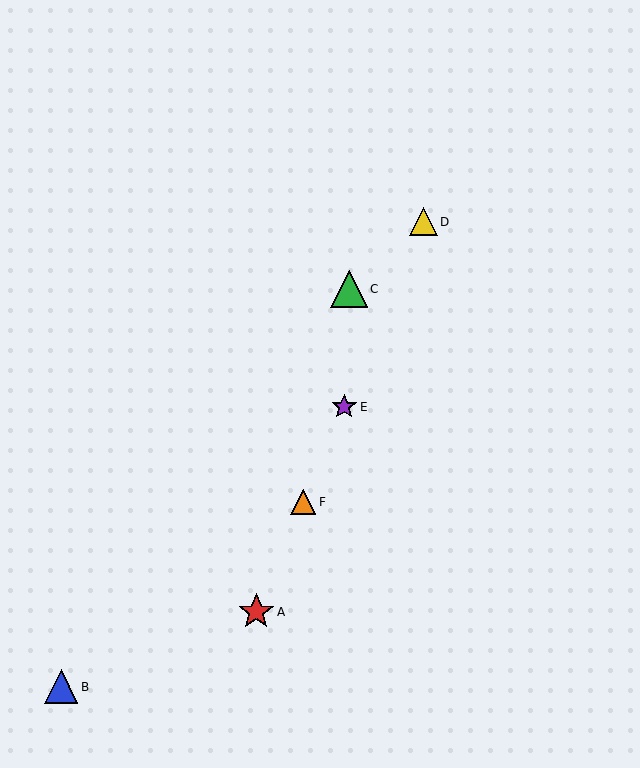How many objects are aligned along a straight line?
4 objects (A, D, E, F) are aligned along a straight line.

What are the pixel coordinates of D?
Object D is at (423, 222).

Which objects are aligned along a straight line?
Objects A, D, E, F are aligned along a straight line.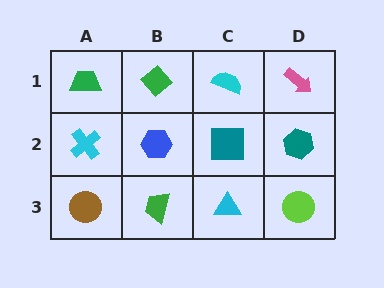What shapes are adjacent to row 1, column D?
A teal hexagon (row 2, column D), a cyan semicircle (row 1, column C).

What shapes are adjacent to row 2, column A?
A green trapezoid (row 1, column A), a brown circle (row 3, column A), a blue hexagon (row 2, column B).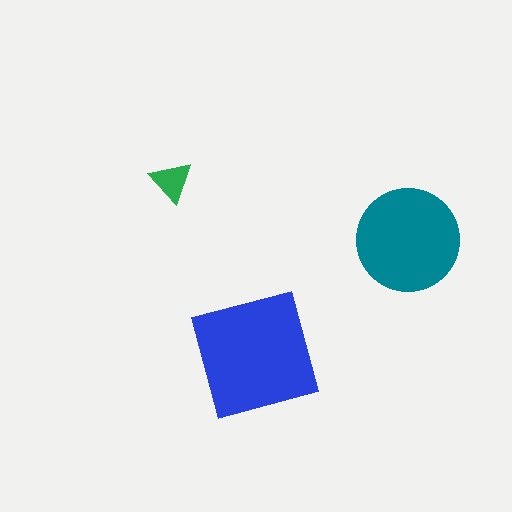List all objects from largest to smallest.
The blue square, the teal circle, the green triangle.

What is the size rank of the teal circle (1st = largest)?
2nd.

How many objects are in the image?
There are 3 objects in the image.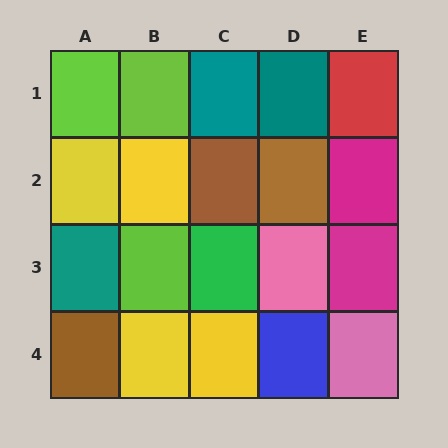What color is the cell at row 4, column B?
Yellow.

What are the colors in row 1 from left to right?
Lime, lime, teal, teal, red.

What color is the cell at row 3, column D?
Pink.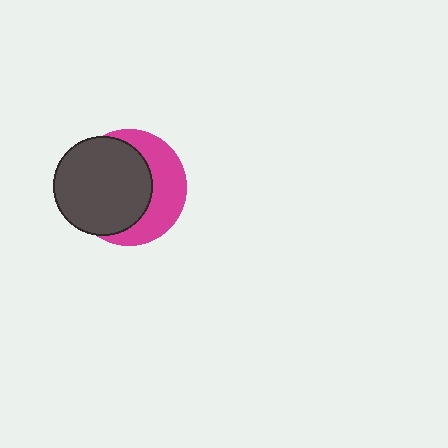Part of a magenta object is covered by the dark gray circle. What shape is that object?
It is a circle.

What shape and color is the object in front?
The object in front is a dark gray circle.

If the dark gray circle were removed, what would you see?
You would see the complete magenta circle.